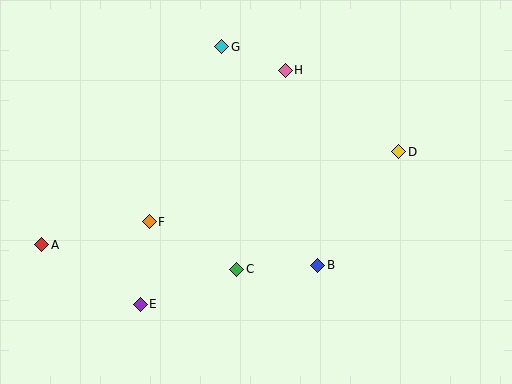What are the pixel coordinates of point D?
Point D is at (399, 152).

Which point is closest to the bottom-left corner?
Point A is closest to the bottom-left corner.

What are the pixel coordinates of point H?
Point H is at (285, 70).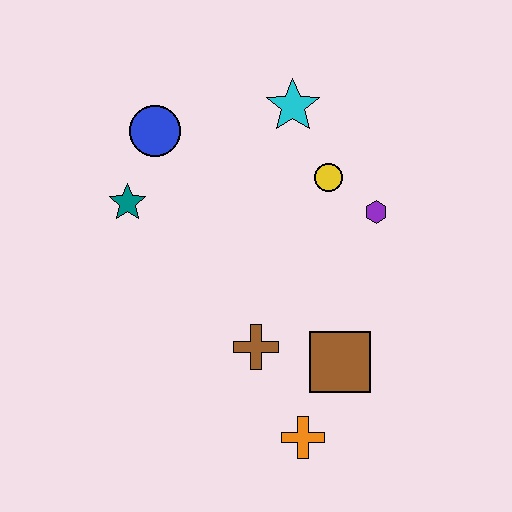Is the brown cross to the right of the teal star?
Yes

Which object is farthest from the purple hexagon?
The teal star is farthest from the purple hexagon.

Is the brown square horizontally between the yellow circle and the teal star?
No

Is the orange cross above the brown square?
No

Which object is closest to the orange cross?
The brown square is closest to the orange cross.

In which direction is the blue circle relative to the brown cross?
The blue circle is above the brown cross.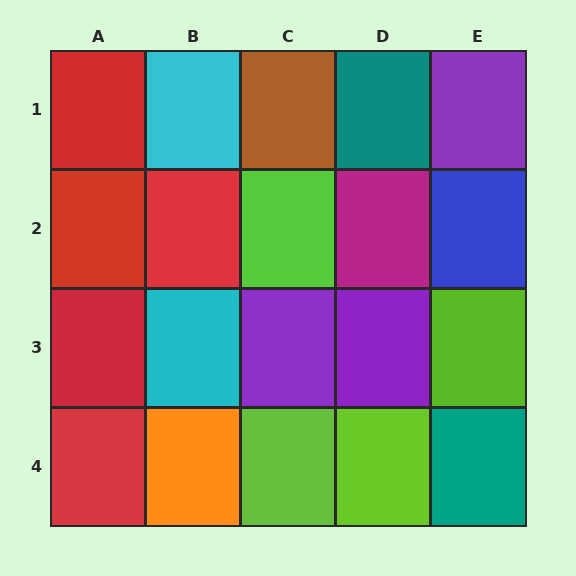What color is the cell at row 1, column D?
Teal.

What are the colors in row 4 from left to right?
Red, orange, lime, lime, teal.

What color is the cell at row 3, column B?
Cyan.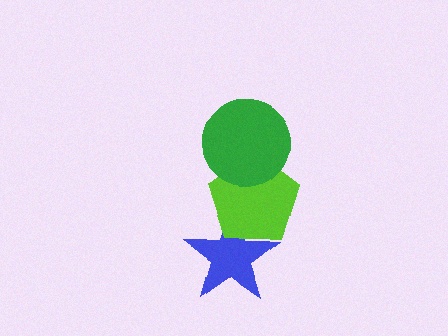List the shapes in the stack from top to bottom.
From top to bottom: the green circle, the lime pentagon, the blue star.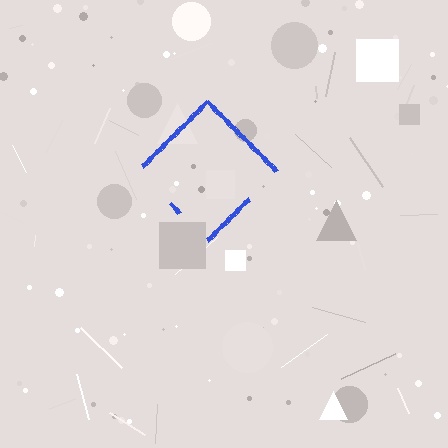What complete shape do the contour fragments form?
The contour fragments form a diamond.